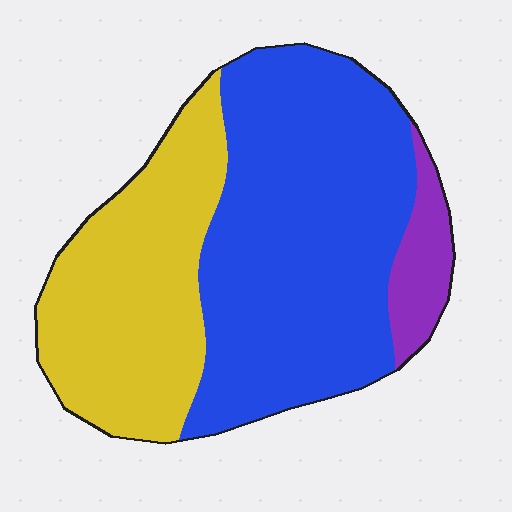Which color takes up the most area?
Blue, at roughly 55%.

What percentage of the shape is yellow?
Yellow takes up between a third and a half of the shape.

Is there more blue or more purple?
Blue.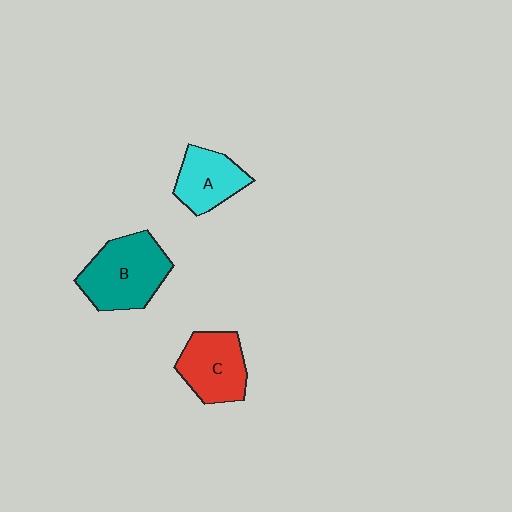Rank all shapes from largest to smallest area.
From largest to smallest: B (teal), C (red), A (cyan).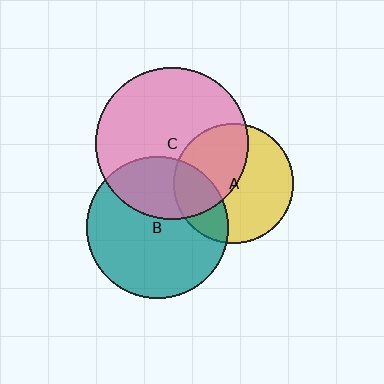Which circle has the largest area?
Circle C (pink).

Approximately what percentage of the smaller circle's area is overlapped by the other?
Approximately 45%.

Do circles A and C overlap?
Yes.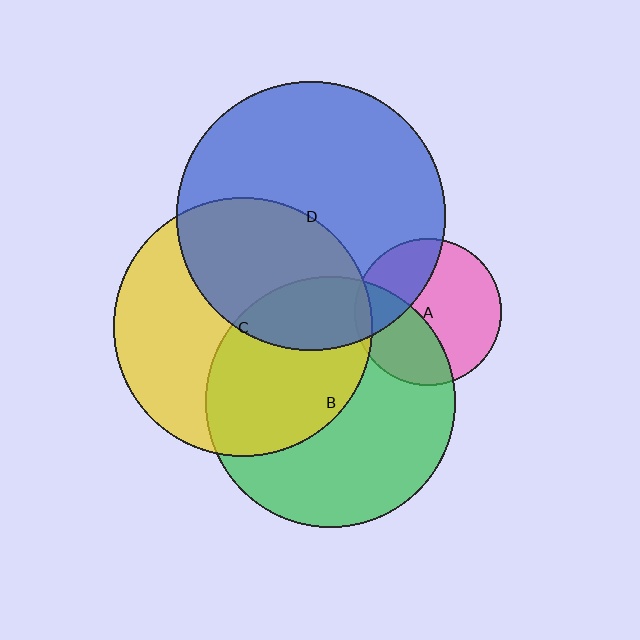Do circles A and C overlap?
Yes.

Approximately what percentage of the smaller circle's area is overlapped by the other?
Approximately 5%.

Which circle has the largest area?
Circle D (blue).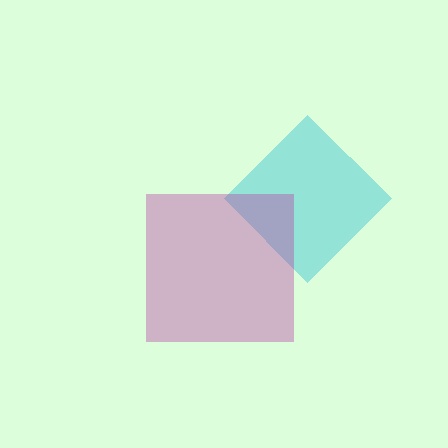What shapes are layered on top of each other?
The layered shapes are: a cyan diamond, a magenta square.